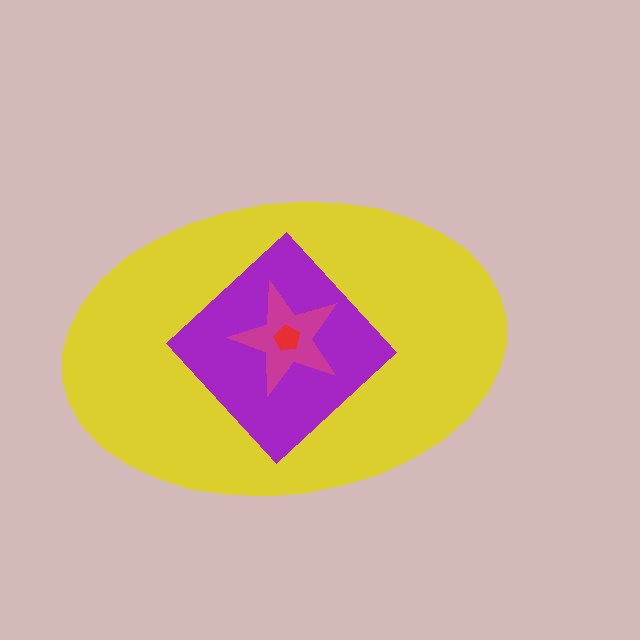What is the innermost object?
The red pentagon.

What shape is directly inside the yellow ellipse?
The purple diamond.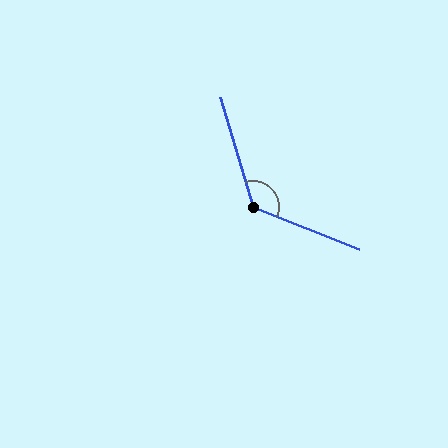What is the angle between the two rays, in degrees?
Approximately 128 degrees.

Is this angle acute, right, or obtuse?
It is obtuse.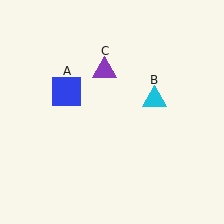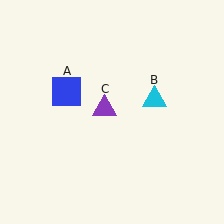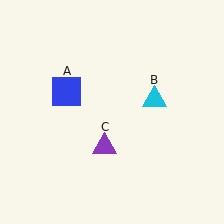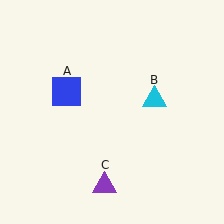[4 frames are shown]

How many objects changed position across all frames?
1 object changed position: purple triangle (object C).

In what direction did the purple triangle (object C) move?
The purple triangle (object C) moved down.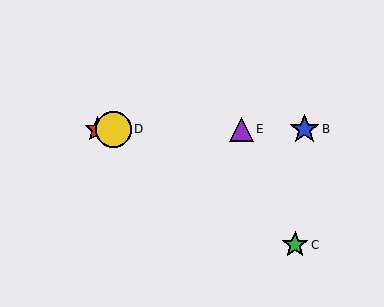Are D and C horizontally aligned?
No, D is at y≈129 and C is at y≈245.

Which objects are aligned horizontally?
Objects A, B, D, E are aligned horizontally.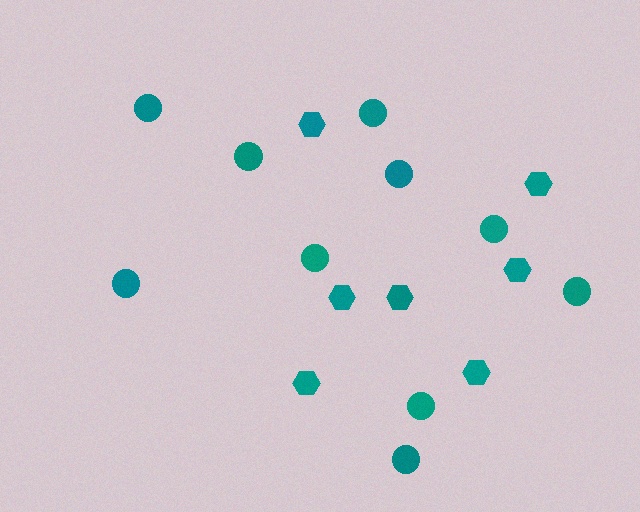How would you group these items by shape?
There are 2 groups: one group of circles (10) and one group of hexagons (7).